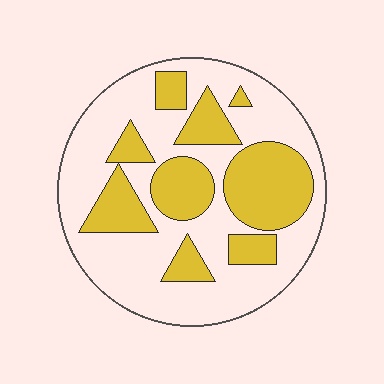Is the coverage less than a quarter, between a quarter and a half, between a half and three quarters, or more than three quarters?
Between a quarter and a half.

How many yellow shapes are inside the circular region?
9.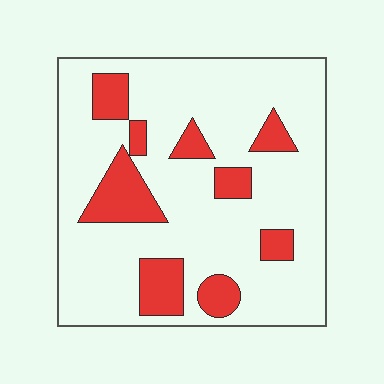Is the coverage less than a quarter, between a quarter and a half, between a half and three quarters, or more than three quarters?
Less than a quarter.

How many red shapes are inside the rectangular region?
9.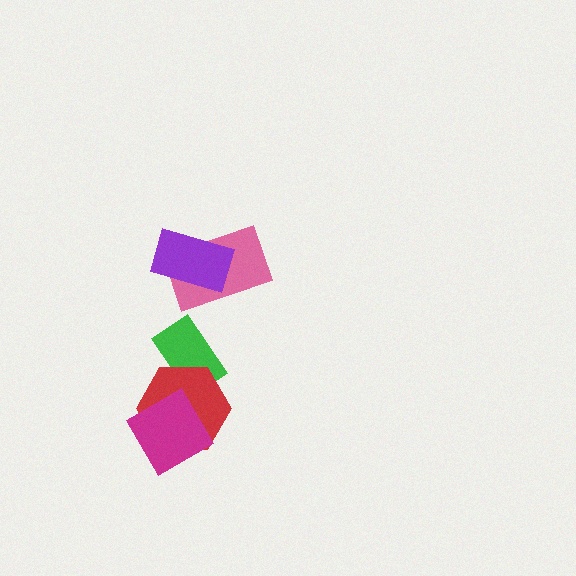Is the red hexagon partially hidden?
Yes, it is partially covered by another shape.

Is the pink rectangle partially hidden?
Yes, it is partially covered by another shape.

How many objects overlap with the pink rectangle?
1 object overlaps with the pink rectangle.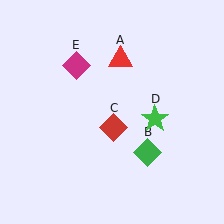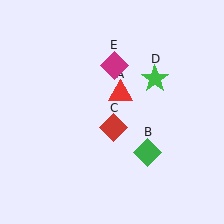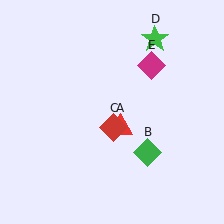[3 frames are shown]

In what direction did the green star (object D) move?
The green star (object D) moved up.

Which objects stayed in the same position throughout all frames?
Green diamond (object B) and red diamond (object C) remained stationary.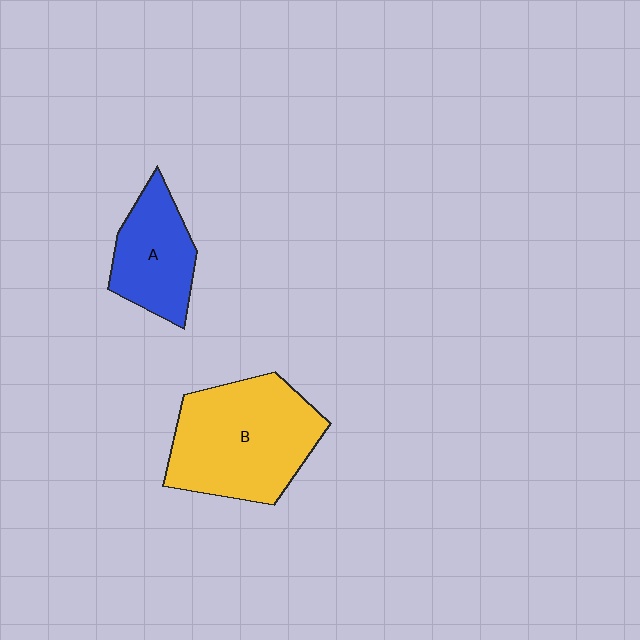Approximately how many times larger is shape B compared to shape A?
Approximately 1.8 times.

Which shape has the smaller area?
Shape A (blue).